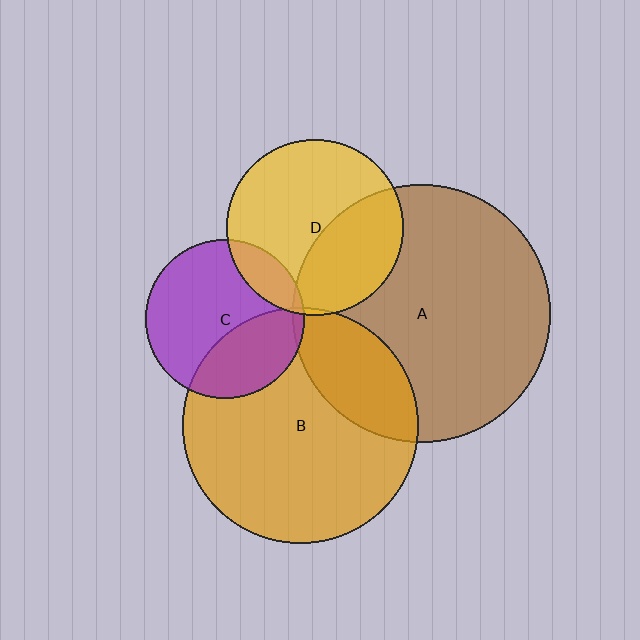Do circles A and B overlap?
Yes.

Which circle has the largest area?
Circle A (brown).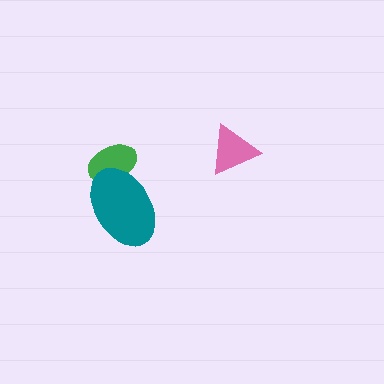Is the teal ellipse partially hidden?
No, no other shape covers it.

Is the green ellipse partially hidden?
Yes, it is partially covered by another shape.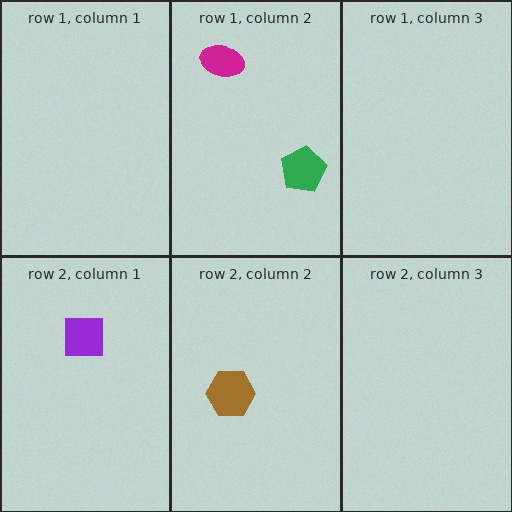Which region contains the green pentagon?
The row 1, column 2 region.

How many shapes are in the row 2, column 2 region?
1.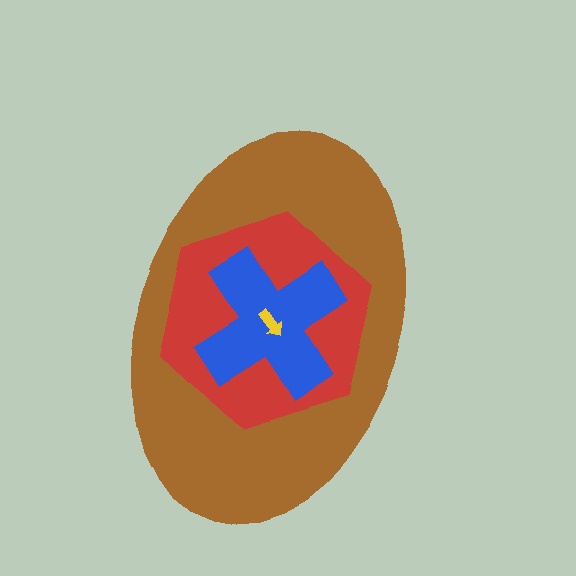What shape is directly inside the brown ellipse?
The red hexagon.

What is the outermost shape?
The brown ellipse.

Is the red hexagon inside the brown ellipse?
Yes.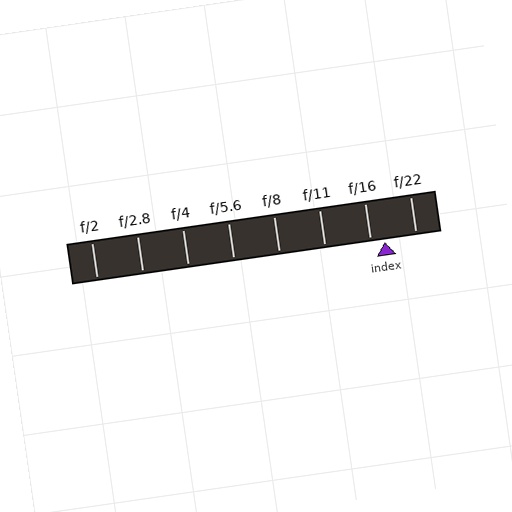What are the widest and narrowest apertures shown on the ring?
The widest aperture shown is f/2 and the narrowest is f/22.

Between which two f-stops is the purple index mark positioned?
The index mark is between f/16 and f/22.